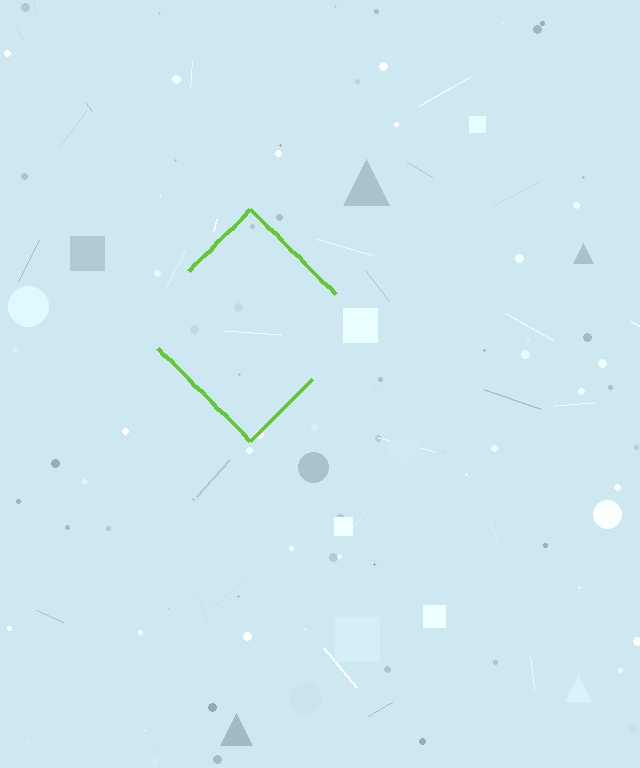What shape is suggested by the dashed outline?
The dashed outline suggests a diamond.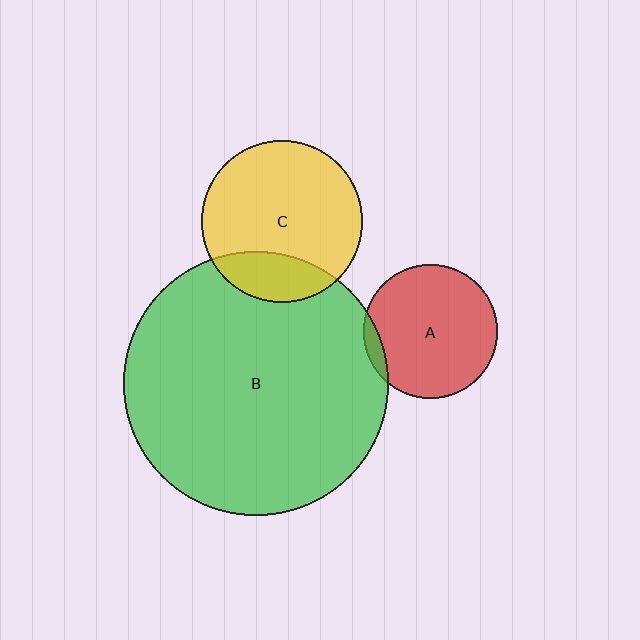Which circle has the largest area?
Circle B (green).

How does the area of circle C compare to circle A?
Approximately 1.5 times.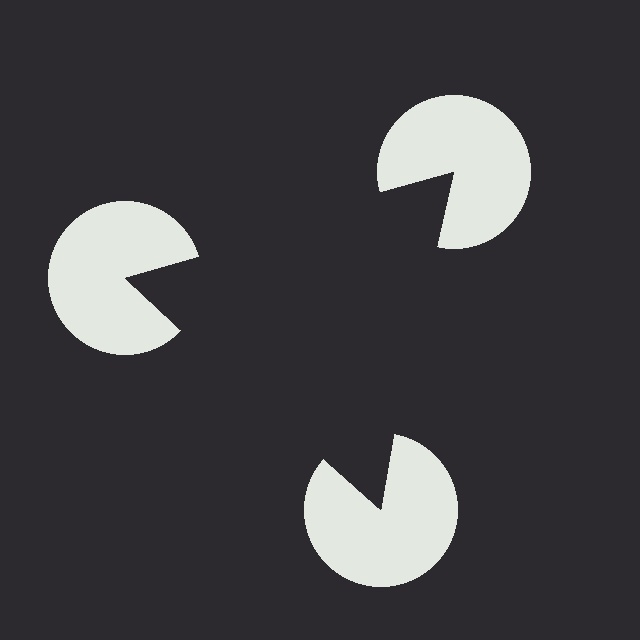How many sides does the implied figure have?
3 sides.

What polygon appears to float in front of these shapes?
An illusory triangle — its edges are inferred from the aligned wedge cuts in the pac-man discs, not physically drawn.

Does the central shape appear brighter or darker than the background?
It typically appears slightly darker than the background, even though no actual brightness change is drawn.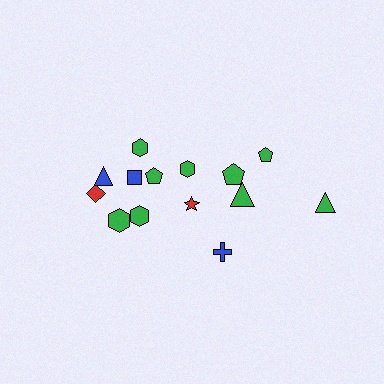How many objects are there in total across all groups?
There are 14 objects.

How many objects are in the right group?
There are 6 objects.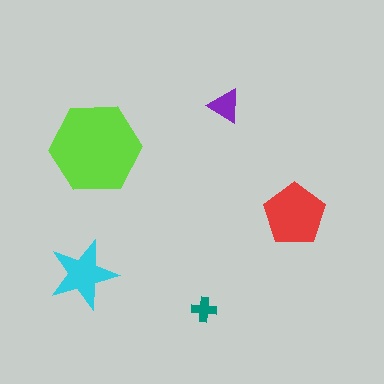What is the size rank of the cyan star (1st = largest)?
3rd.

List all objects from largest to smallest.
The lime hexagon, the red pentagon, the cyan star, the purple triangle, the teal cross.